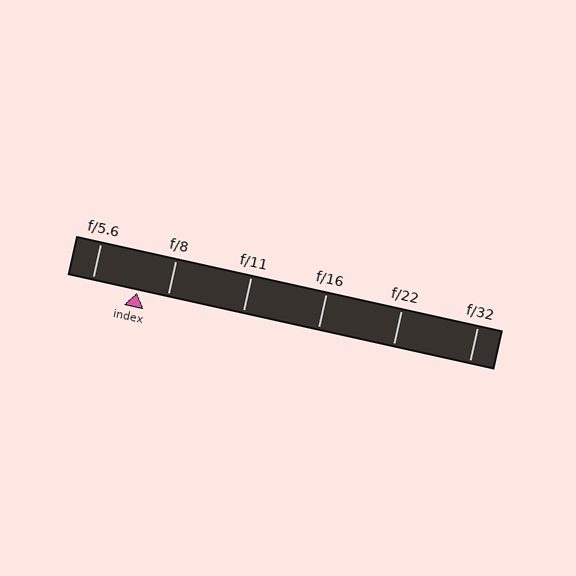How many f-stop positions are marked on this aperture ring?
There are 6 f-stop positions marked.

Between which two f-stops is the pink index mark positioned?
The index mark is between f/5.6 and f/8.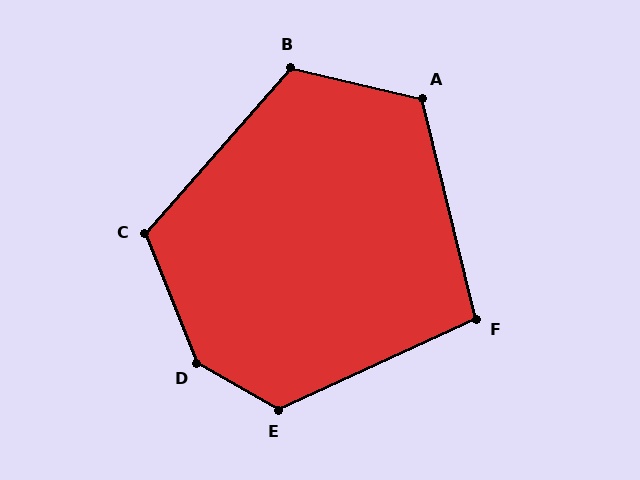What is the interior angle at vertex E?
Approximately 126 degrees (obtuse).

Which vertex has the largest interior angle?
D, at approximately 141 degrees.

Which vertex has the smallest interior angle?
F, at approximately 101 degrees.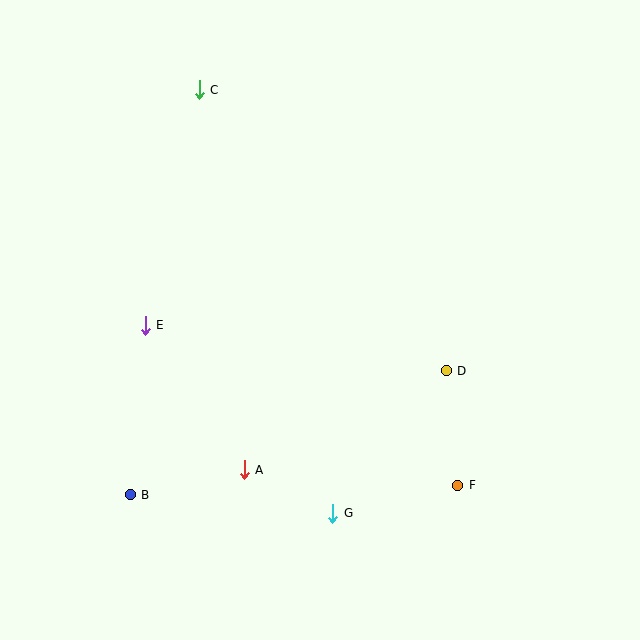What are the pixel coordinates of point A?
Point A is at (244, 470).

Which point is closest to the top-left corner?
Point C is closest to the top-left corner.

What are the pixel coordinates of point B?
Point B is at (130, 495).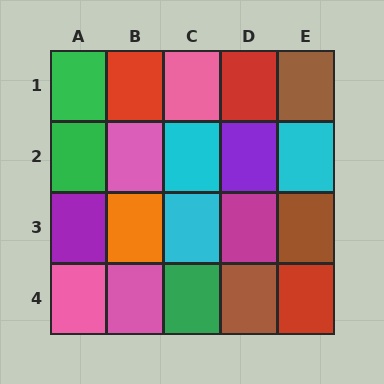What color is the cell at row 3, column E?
Brown.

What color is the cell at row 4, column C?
Green.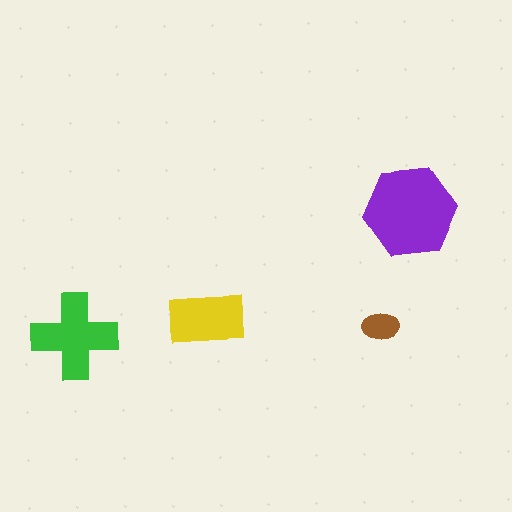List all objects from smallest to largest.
The brown ellipse, the yellow rectangle, the green cross, the purple hexagon.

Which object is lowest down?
The green cross is bottommost.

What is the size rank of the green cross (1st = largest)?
2nd.